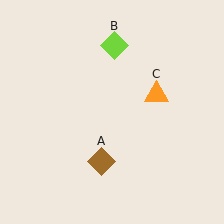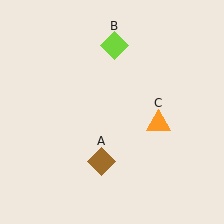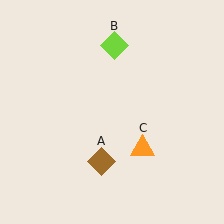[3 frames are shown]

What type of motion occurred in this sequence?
The orange triangle (object C) rotated clockwise around the center of the scene.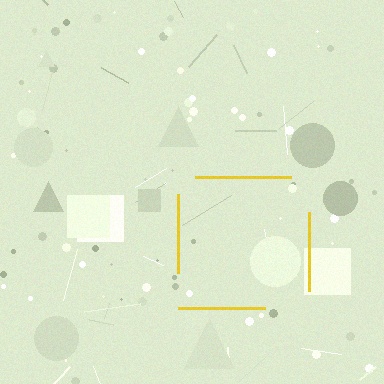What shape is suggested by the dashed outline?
The dashed outline suggests a square.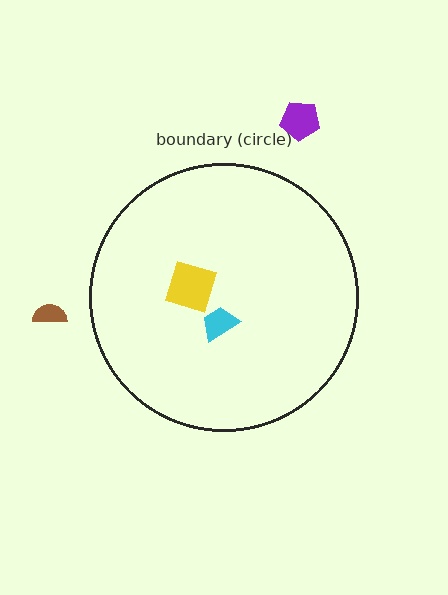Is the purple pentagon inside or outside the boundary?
Outside.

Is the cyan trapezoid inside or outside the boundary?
Inside.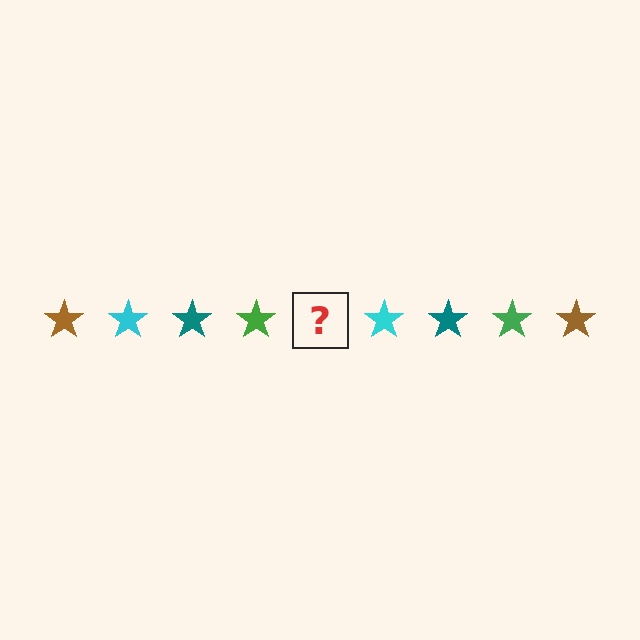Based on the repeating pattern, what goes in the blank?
The blank should be a brown star.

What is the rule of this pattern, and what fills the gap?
The rule is that the pattern cycles through brown, cyan, teal, green stars. The gap should be filled with a brown star.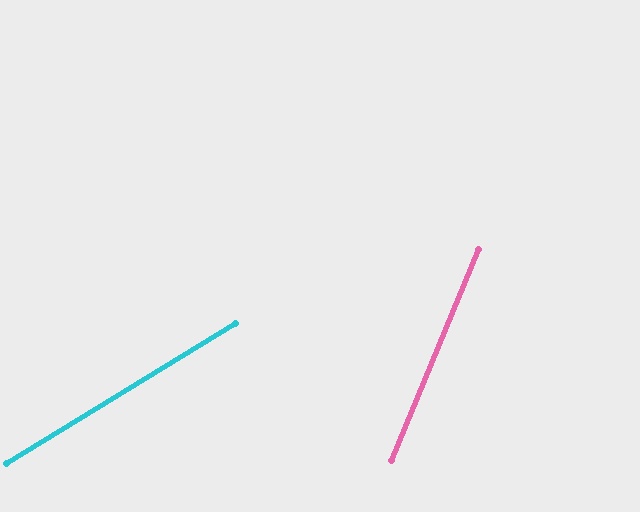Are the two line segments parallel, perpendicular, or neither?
Neither parallel nor perpendicular — they differ by about 36°.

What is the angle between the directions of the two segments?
Approximately 36 degrees.